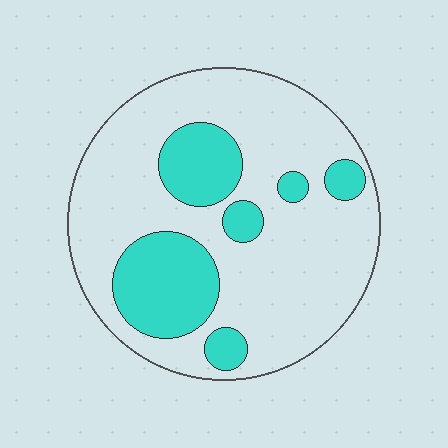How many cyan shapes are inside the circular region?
6.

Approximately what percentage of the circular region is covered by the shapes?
Approximately 25%.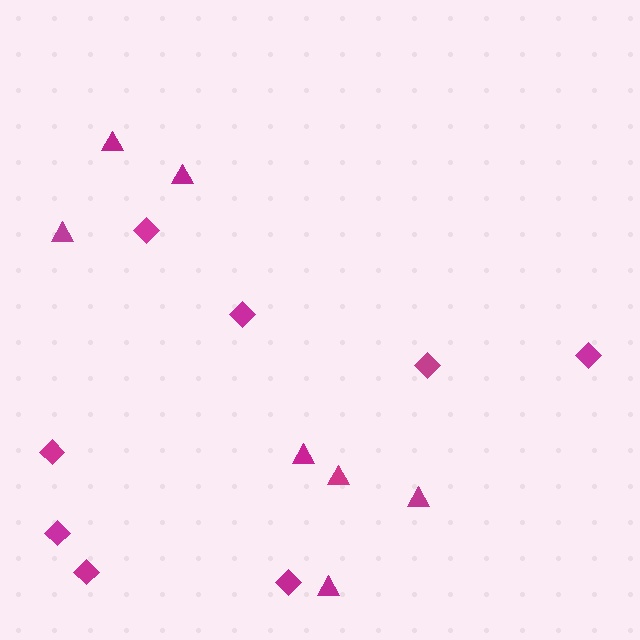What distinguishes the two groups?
There are 2 groups: one group of diamonds (8) and one group of triangles (7).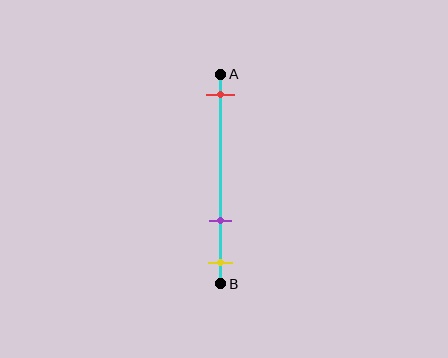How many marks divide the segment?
There are 3 marks dividing the segment.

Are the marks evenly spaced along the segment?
No, the marks are not evenly spaced.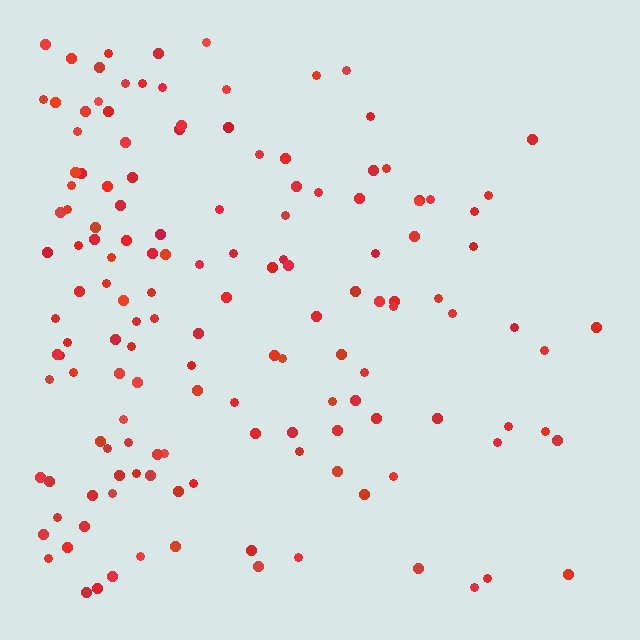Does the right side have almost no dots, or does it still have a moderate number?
Still a moderate number, just noticeably fewer than the left.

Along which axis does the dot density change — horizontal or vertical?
Horizontal.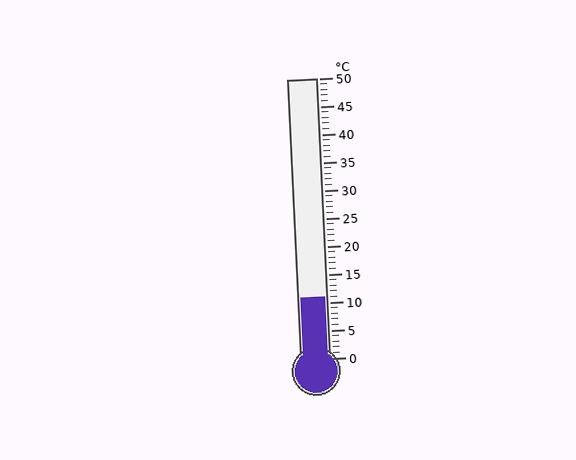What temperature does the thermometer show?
The thermometer shows approximately 11°C.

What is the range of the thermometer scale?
The thermometer scale ranges from 0°C to 50°C.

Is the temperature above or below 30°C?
The temperature is below 30°C.